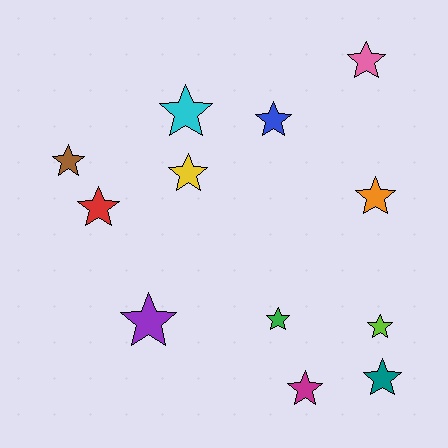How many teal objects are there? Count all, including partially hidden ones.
There is 1 teal object.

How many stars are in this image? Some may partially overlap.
There are 12 stars.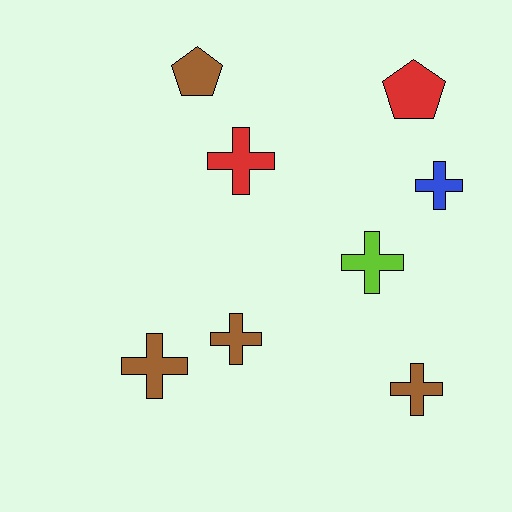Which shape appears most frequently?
Cross, with 6 objects.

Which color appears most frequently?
Brown, with 4 objects.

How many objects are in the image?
There are 8 objects.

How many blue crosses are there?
There is 1 blue cross.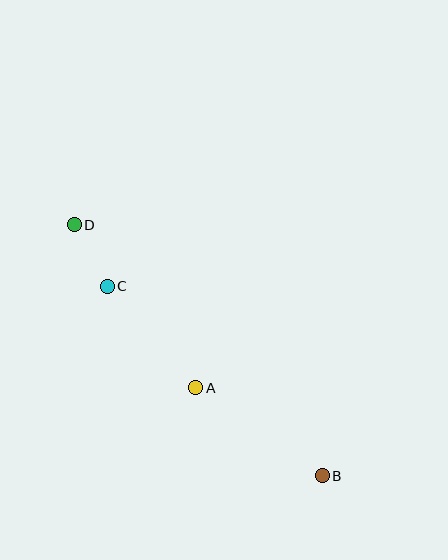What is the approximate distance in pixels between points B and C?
The distance between B and C is approximately 286 pixels.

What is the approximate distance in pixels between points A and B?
The distance between A and B is approximately 154 pixels.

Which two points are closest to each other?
Points C and D are closest to each other.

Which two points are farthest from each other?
Points B and D are farthest from each other.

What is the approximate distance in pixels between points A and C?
The distance between A and C is approximately 135 pixels.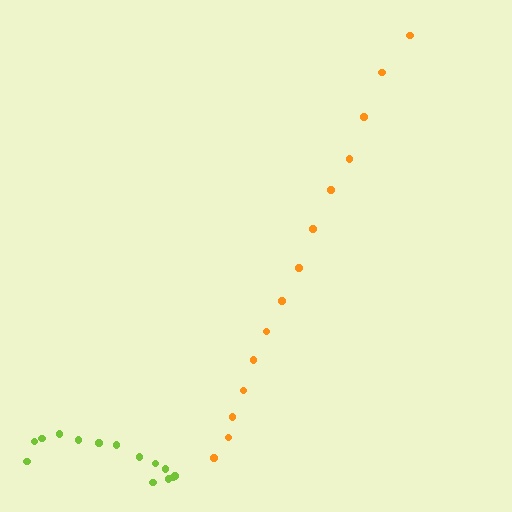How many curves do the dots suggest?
There are 2 distinct paths.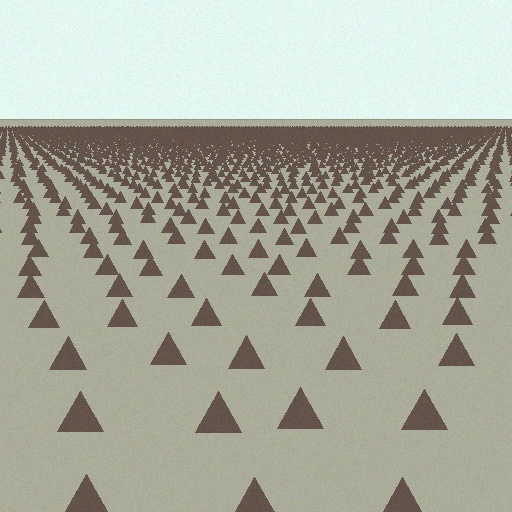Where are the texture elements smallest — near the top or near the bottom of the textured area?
Near the top.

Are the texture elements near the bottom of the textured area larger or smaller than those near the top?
Larger. Near the bottom, elements are closer to the viewer and appear at a bigger on-screen size.